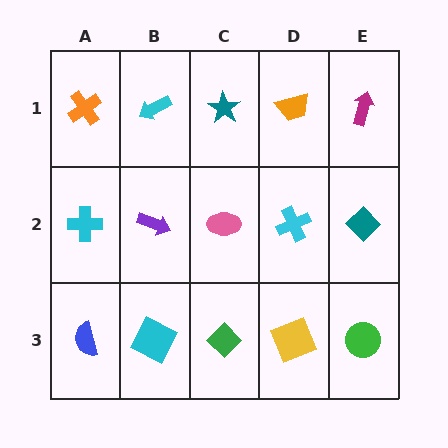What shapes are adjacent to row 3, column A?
A cyan cross (row 2, column A), a cyan square (row 3, column B).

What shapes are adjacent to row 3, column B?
A purple arrow (row 2, column B), a blue semicircle (row 3, column A), a green diamond (row 3, column C).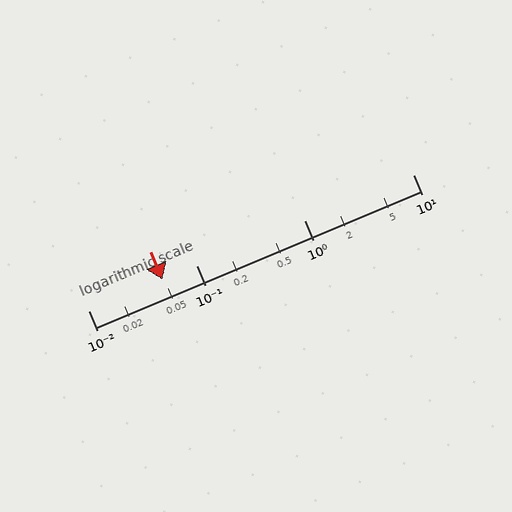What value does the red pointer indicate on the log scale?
The pointer indicates approximately 0.049.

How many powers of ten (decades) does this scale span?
The scale spans 3 decades, from 0.01 to 10.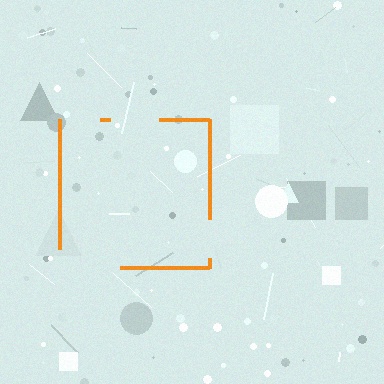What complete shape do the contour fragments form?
The contour fragments form a square.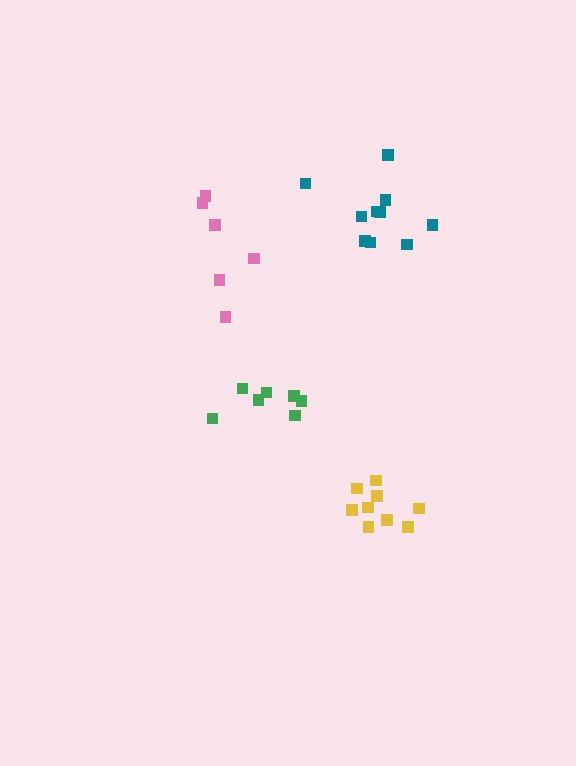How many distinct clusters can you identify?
There are 4 distinct clusters.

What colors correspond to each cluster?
The clusters are colored: green, yellow, teal, pink.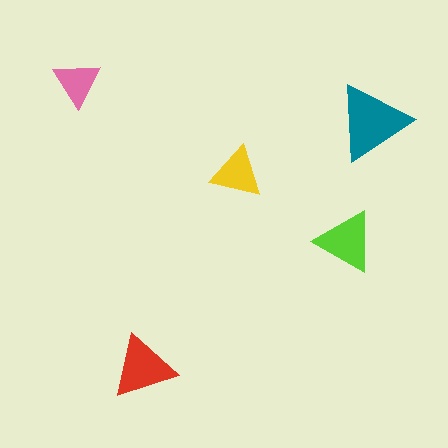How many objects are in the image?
There are 5 objects in the image.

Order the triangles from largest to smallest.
the teal one, the red one, the lime one, the yellow one, the pink one.